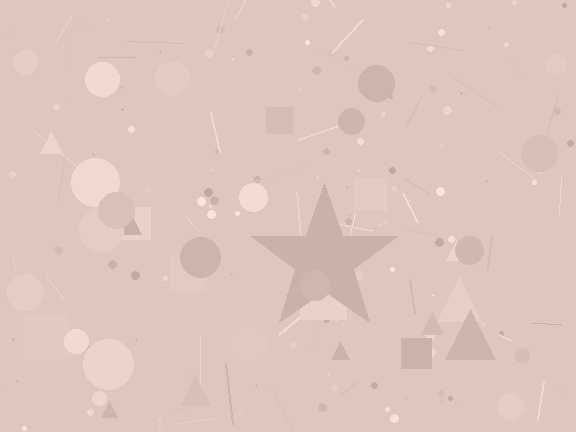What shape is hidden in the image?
A star is hidden in the image.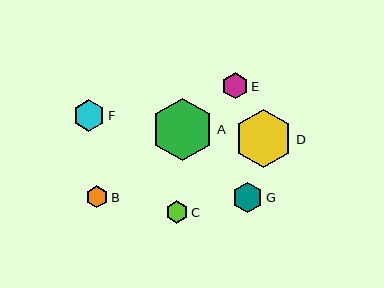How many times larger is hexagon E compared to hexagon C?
Hexagon E is approximately 1.2 times the size of hexagon C.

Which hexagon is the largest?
Hexagon A is the largest with a size of approximately 63 pixels.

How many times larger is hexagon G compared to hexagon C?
Hexagon G is approximately 1.4 times the size of hexagon C.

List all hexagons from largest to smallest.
From largest to smallest: A, D, F, G, E, C, B.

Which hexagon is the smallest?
Hexagon B is the smallest with a size of approximately 22 pixels.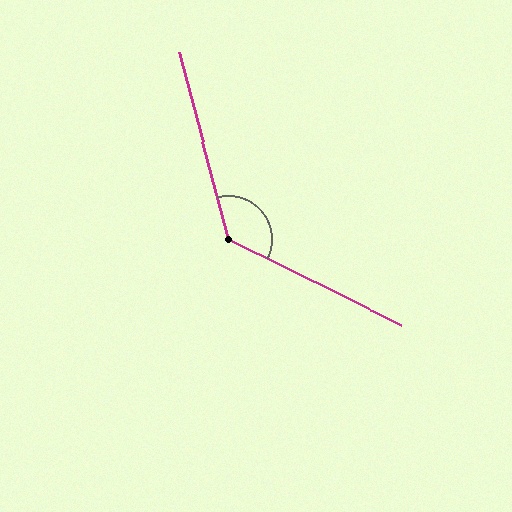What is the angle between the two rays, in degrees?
Approximately 131 degrees.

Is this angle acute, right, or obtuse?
It is obtuse.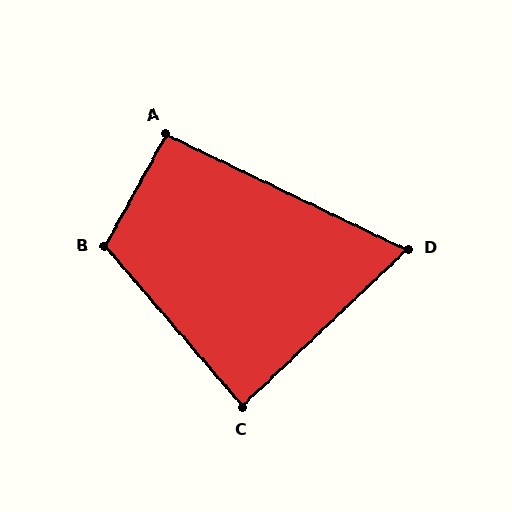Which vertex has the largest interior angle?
B, at approximately 111 degrees.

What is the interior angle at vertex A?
Approximately 93 degrees (approximately right).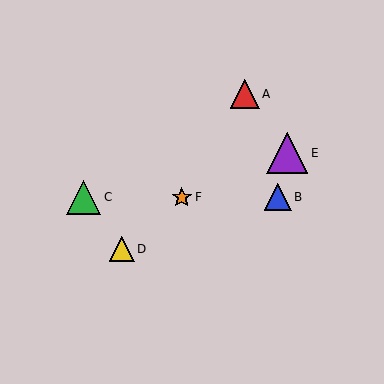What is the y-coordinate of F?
Object F is at y≈197.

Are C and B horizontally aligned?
Yes, both are at y≈197.